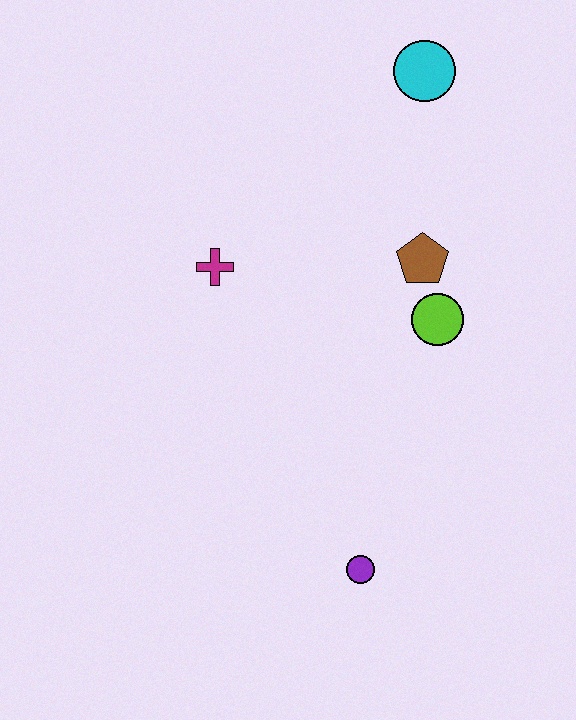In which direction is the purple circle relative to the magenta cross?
The purple circle is below the magenta cross.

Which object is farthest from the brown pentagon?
The purple circle is farthest from the brown pentagon.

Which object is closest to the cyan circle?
The brown pentagon is closest to the cyan circle.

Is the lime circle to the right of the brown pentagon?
Yes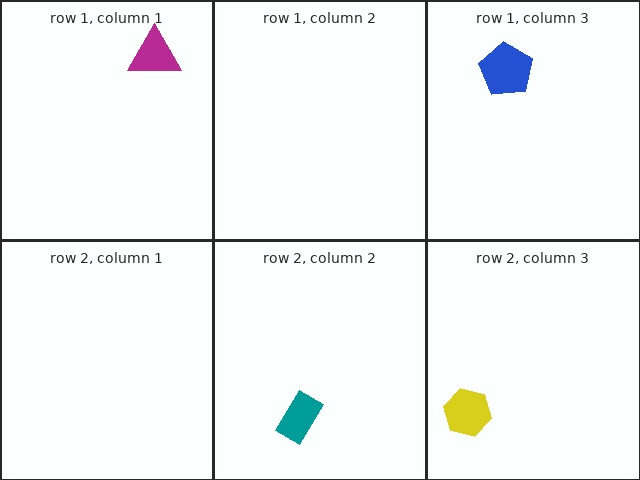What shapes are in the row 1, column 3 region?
The blue pentagon.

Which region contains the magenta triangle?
The row 1, column 1 region.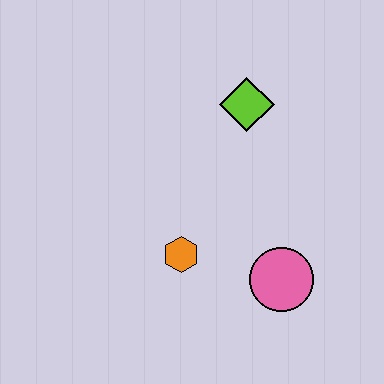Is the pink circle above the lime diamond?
No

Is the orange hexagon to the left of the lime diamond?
Yes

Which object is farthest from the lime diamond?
The pink circle is farthest from the lime diamond.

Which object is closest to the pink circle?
The orange hexagon is closest to the pink circle.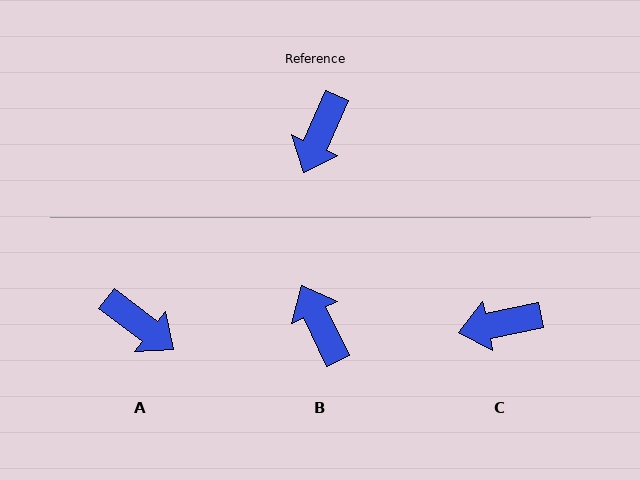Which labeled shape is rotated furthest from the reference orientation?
B, about 130 degrees away.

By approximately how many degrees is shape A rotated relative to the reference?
Approximately 77 degrees counter-clockwise.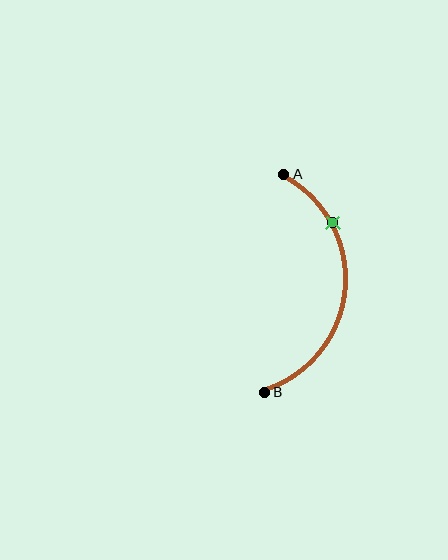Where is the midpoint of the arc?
The arc midpoint is the point on the curve farthest from the straight line joining A and B. It sits to the right of that line.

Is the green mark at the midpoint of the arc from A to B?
No. The green mark lies on the arc but is closer to endpoint A. The arc midpoint would be at the point on the curve equidistant along the arc from both A and B.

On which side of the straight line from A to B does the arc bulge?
The arc bulges to the right of the straight line connecting A and B.